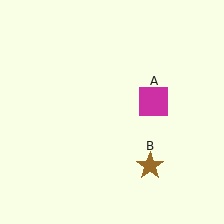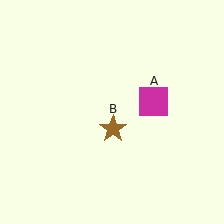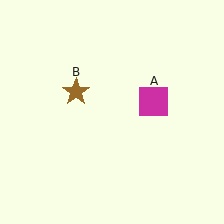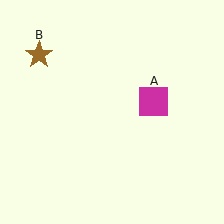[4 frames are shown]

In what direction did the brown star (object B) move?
The brown star (object B) moved up and to the left.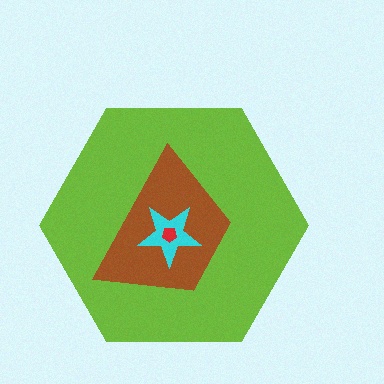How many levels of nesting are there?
4.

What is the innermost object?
The red pentagon.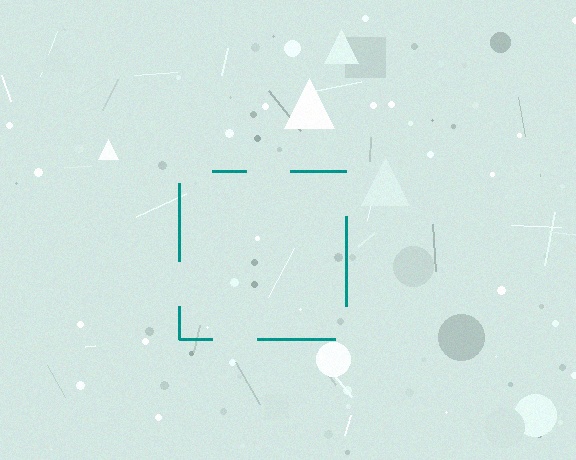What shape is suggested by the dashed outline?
The dashed outline suggests a square.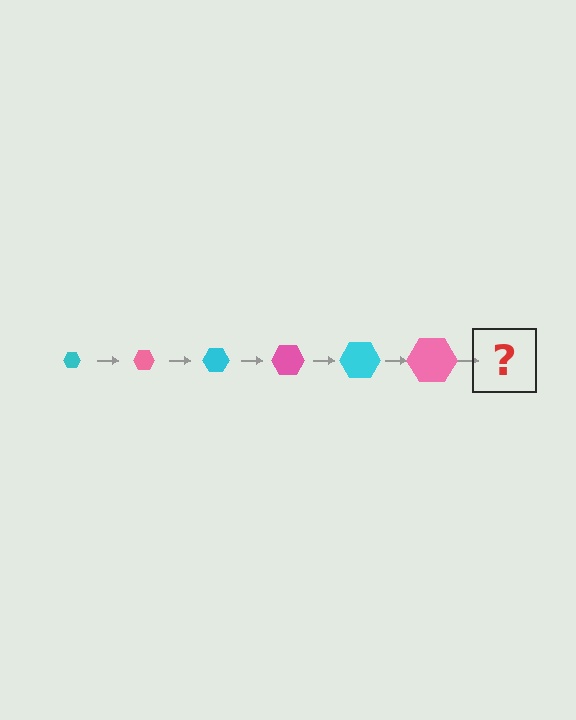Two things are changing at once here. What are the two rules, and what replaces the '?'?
The two rules are that the hexagon grows larger each step and the color cycles through cyan and pink. The '?' should be a cyan hexagon, larger than the previous one.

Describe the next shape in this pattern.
It should be a cyan hexagon, larger than the previous one.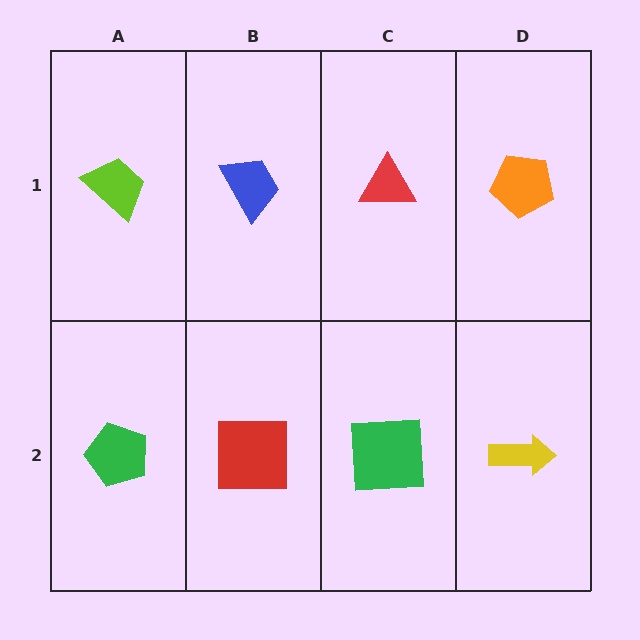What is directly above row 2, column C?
A red triangle.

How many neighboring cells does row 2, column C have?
3.